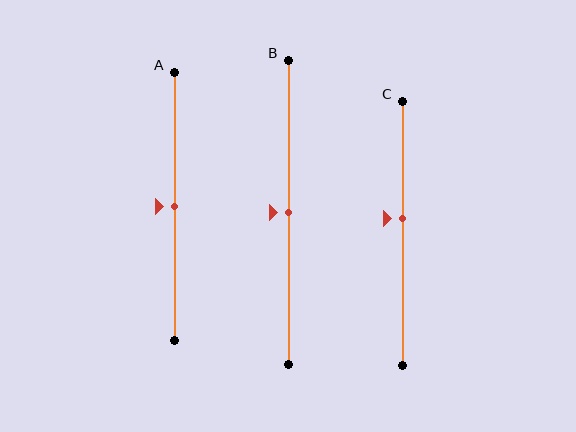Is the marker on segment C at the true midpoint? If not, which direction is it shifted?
No, the marker on segment C is shifted upward by about 6% of the segment length.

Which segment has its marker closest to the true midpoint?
Segment A has its marker closest to the true midpoint.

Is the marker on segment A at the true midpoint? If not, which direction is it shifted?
Yes, the marker on segment A is at the true midpoint.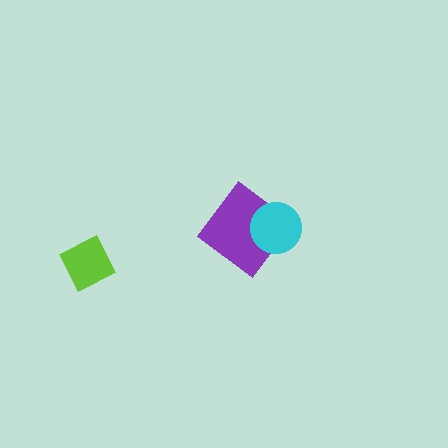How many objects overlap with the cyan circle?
1 object overlaps with the cyan circle.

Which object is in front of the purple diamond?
The cyan circle is in front of the purple diamond.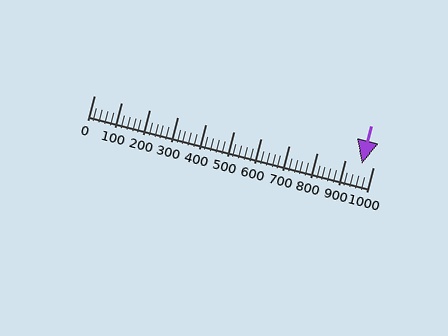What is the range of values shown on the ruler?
The ruler shows values from 0 to 1000.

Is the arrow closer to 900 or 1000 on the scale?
The arrow is closer to 1000.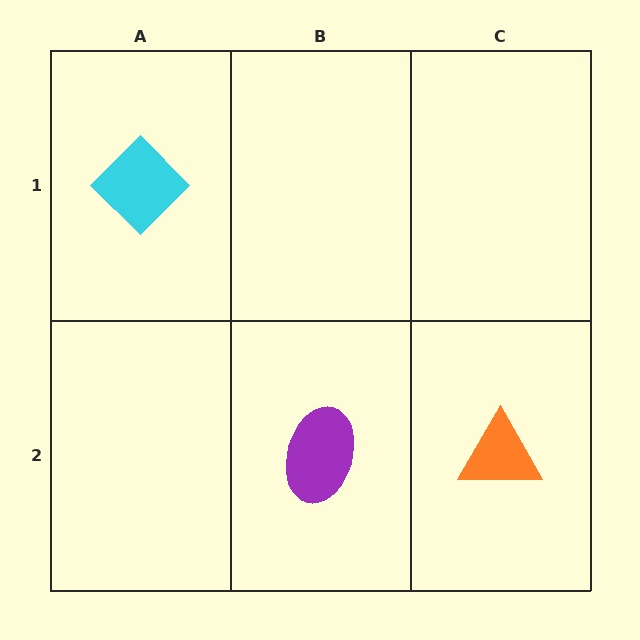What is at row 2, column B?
A purple ellipse.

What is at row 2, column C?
An orange triangle.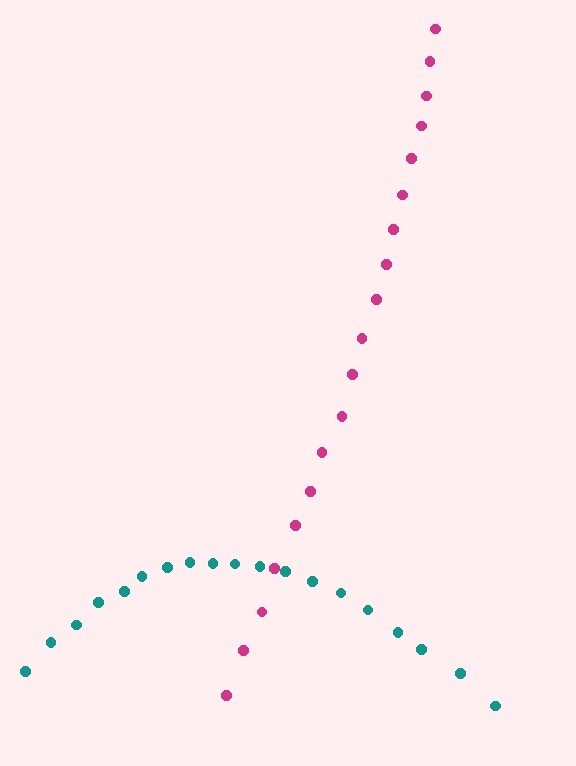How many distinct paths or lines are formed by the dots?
There are 2 distinct paths.